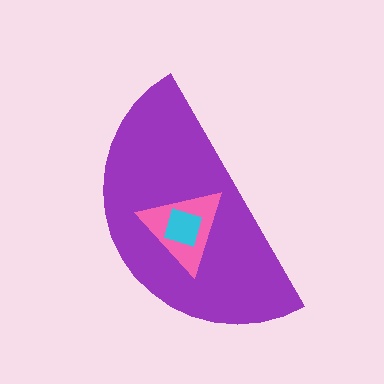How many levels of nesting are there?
3.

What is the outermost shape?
The purple semicircle.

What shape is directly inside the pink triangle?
The cyan square.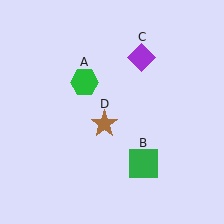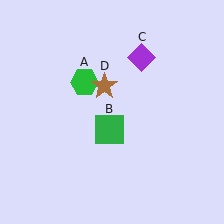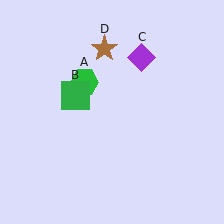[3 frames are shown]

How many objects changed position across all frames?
2 objects changed position: green square (object B), brown star (object D).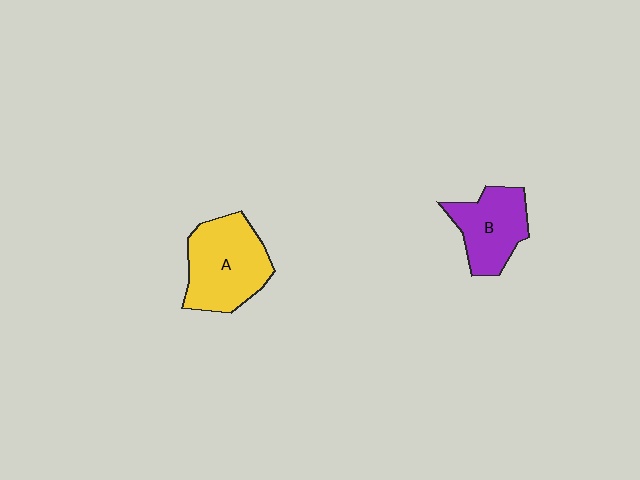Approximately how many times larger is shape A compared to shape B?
Approximately 1.3 times.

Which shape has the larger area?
Shape A (yellow).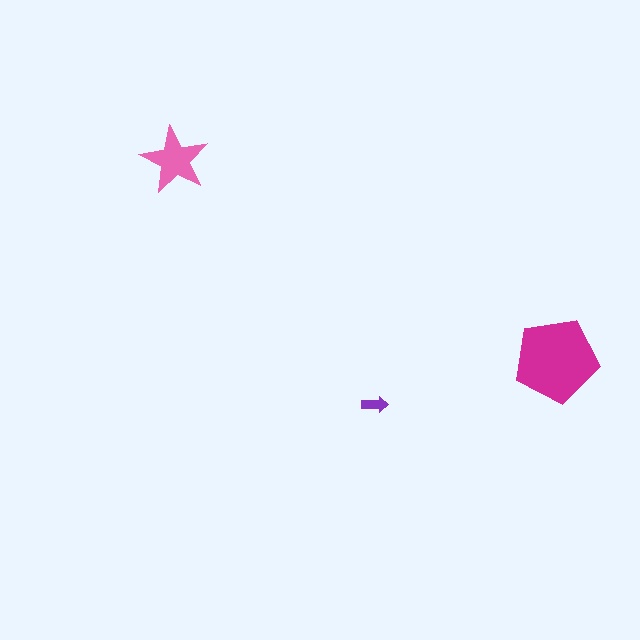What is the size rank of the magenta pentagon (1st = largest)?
1st.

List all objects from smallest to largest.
The purple arrow, the pink star, the magenta pentagon.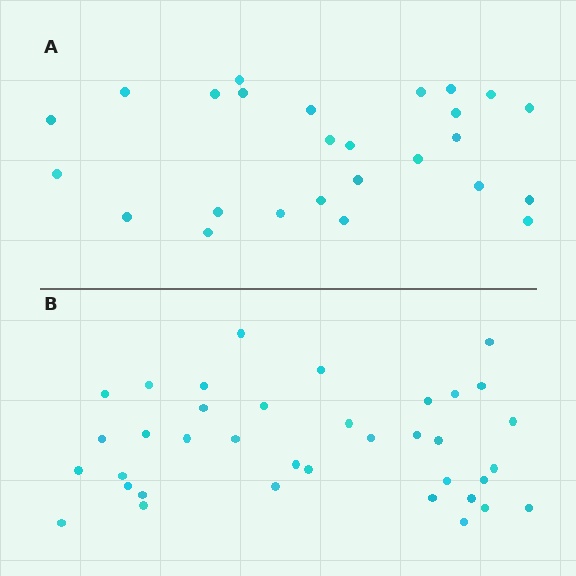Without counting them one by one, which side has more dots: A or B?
Region B (the bottom region) has more dots.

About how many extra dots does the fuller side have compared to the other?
Region B has roughly 12 or so more dots than region A.